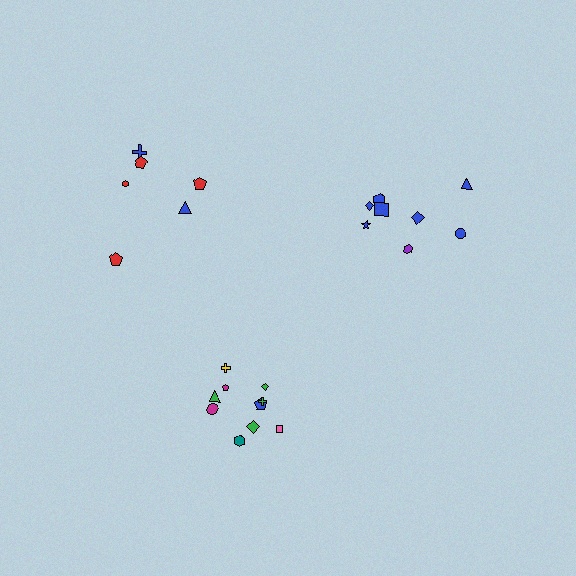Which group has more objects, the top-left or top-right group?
The top-right group.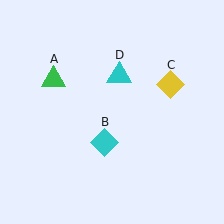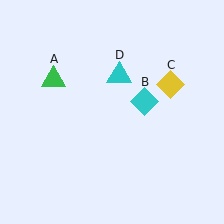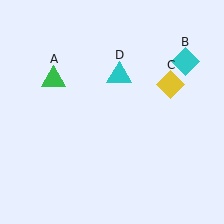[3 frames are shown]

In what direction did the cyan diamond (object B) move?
The cyan diamond (object B) moved up and to the right.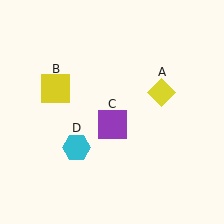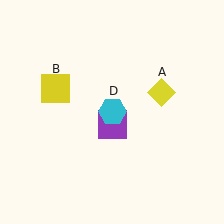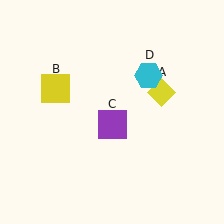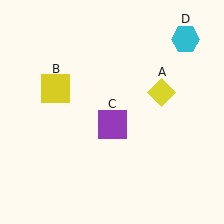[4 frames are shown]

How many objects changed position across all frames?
1 object changed position: cyan hexagon (object D).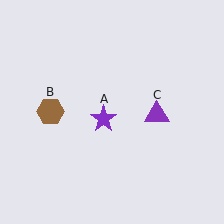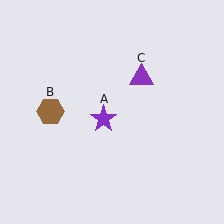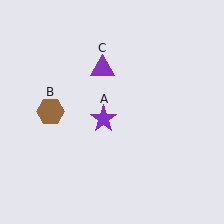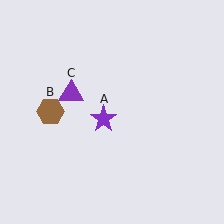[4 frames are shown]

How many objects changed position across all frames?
1 object changed position: purple triangle (object C).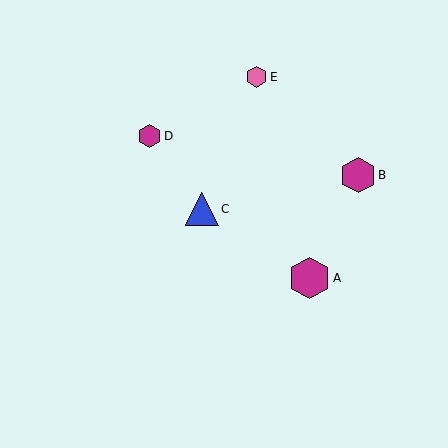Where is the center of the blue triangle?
The center of the blue triangle is at (202, 209).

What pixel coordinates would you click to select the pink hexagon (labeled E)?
Click at (257, 77) to select the pink hexagon E.